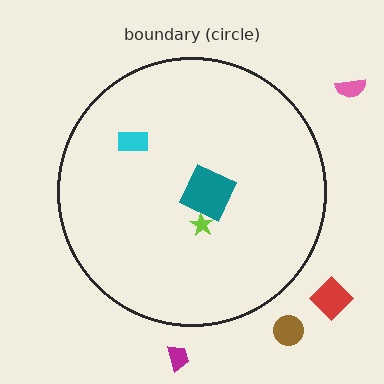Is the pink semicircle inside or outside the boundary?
Outside.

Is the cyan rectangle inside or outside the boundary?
Inside.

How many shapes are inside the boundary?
3 inside, 4 outside.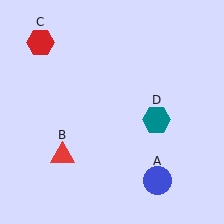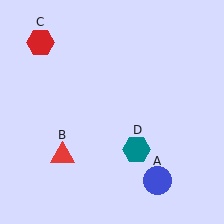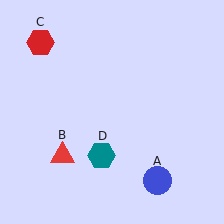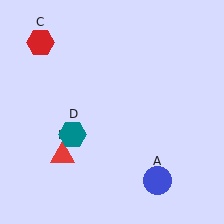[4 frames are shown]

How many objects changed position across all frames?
1 object changed position: teal hexagon (object D).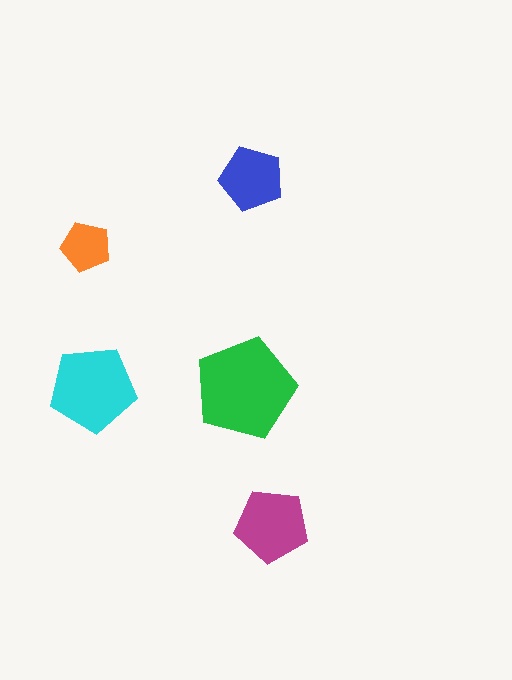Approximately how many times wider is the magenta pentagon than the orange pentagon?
About 1.5 times wider.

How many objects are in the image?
There are 5 objects in the image.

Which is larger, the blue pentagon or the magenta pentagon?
The magenta one.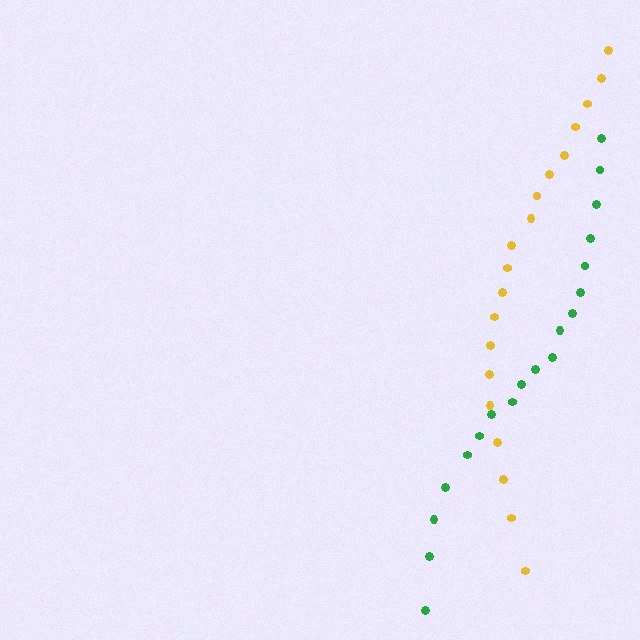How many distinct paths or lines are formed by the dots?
There are 2 distinct paths.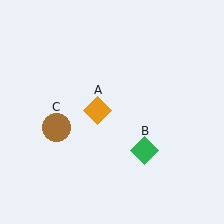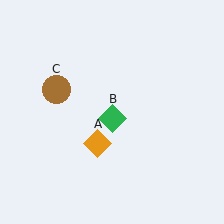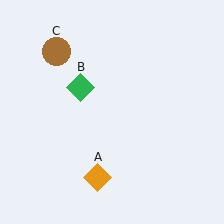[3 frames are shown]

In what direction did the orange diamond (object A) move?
The orange diamond (object A) moved down.